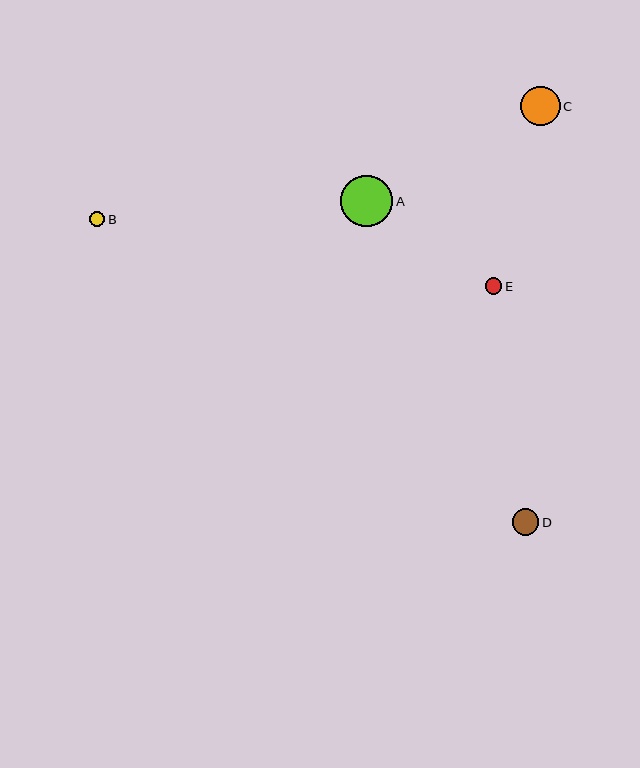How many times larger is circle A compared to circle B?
Circle A is approximately 3.4 times the size of circle B.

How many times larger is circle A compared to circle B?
Circle A is approximately 3.4 times the size of circle B.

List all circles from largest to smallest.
From largest to smallest: A, C, D, E, B.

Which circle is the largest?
Circle A is the largest with a size of approximately 52 pixels.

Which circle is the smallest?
Circle B is the smallest with a size of approximately 15 pixels.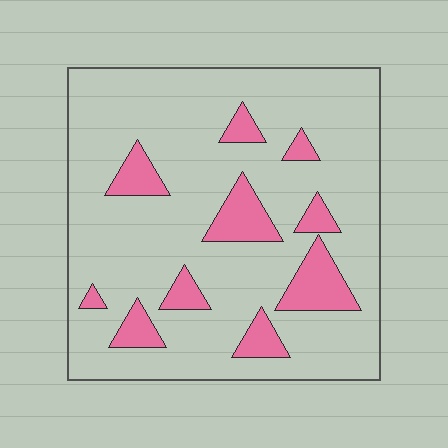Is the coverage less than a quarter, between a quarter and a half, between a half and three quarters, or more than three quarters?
Less than a quarter.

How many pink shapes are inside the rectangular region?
10.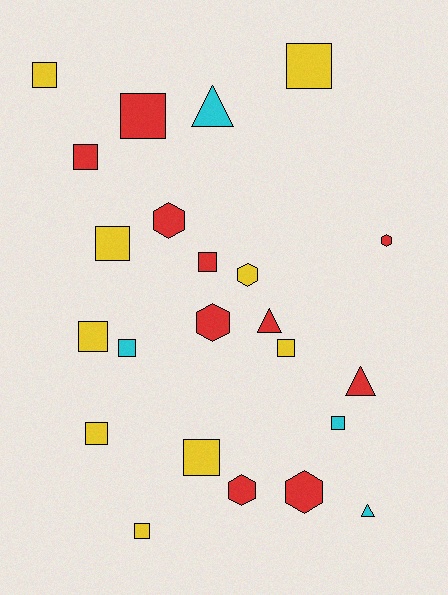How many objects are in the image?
There are 23 objects.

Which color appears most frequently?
Red, with 10 objects.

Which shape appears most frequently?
Square, with 13 objects.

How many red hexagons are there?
There are 5 red hexagons.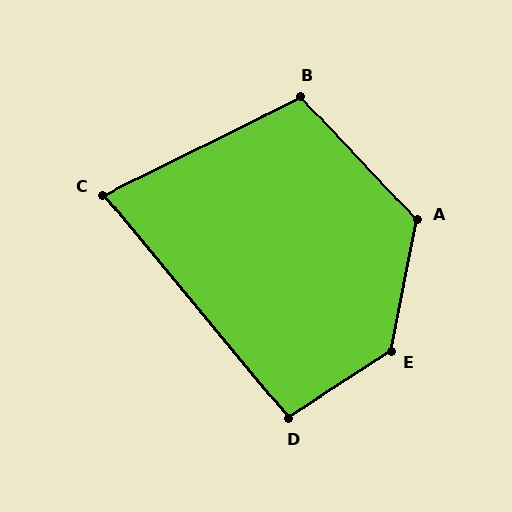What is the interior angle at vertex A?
Approximately 125 degrees (obtuse).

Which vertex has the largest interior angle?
E, at approximately 134 degrees.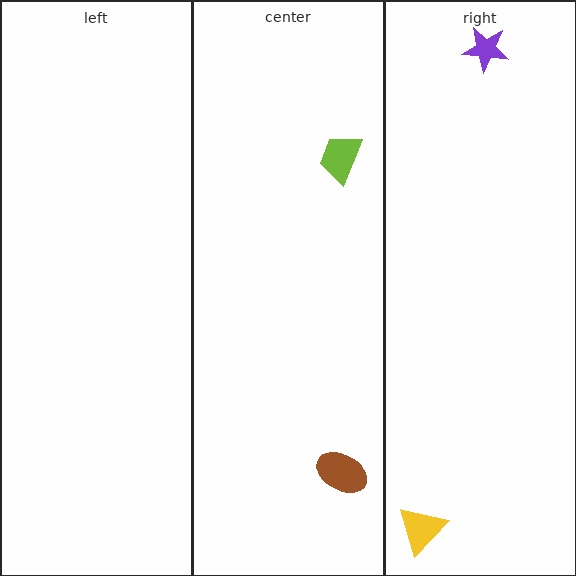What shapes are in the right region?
The purple star, the yellow triangle.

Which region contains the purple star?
The right region.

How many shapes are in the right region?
2.